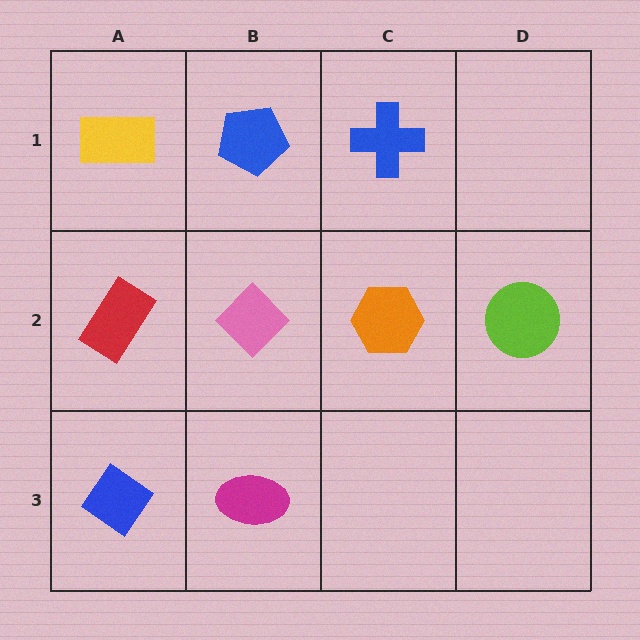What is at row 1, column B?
A blue pentagon.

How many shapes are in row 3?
2 shapes.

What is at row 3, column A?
A blue diamond.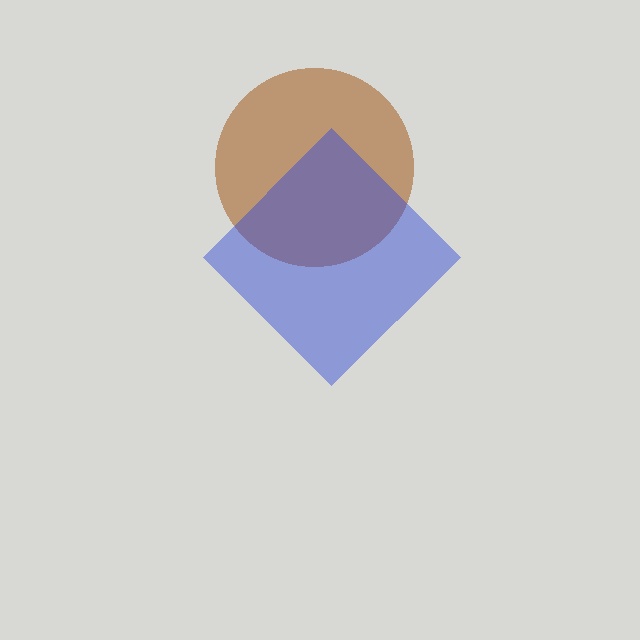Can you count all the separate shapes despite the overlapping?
Yes, there are 2 separate shapes.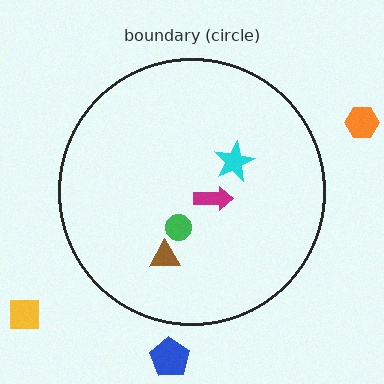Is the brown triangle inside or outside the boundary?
Inside.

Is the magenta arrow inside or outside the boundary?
Inside.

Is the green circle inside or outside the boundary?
Inside.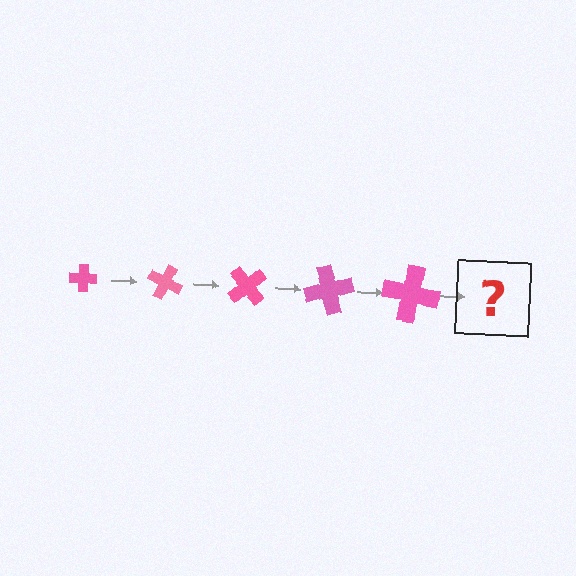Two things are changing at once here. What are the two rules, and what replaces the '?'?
The two rules are that the cross grows larger each step and it rotates 25 degrees each step. The '?' should be a cross, larger than the previous one and rotated 125 degrees from the start.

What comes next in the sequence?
The next element should be a cross, larger than the previous one and rotated 125 degrees from the start.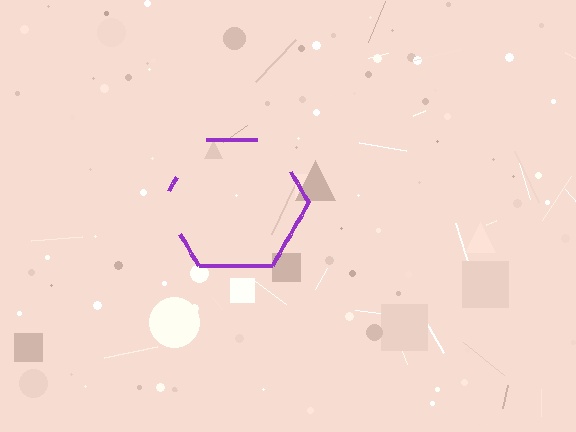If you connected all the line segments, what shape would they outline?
They would outline a hexagon.